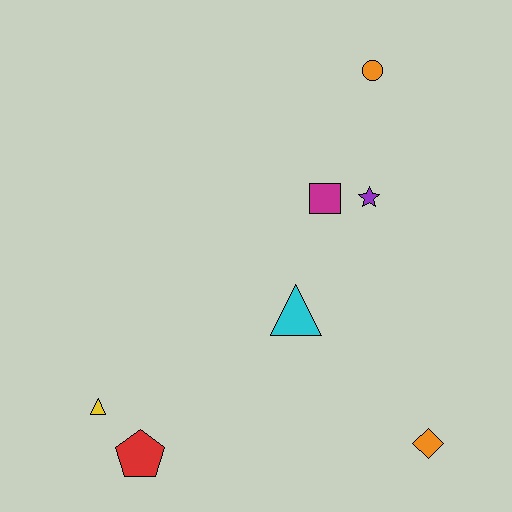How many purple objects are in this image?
There is 1 purple object.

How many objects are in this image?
There are 7 objects.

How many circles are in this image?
There is 1 circle.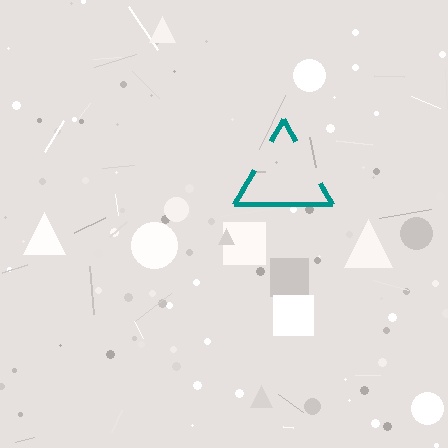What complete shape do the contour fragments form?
The contour fragments form a triangle.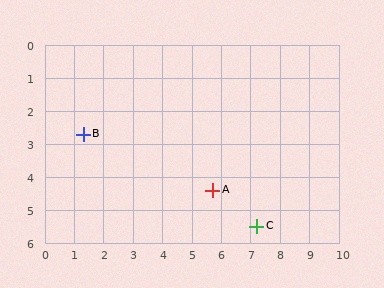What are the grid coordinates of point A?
Point A is at approximately (5.7, 4.4).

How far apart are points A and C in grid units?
Points A and C are about 1.9 grid units apart.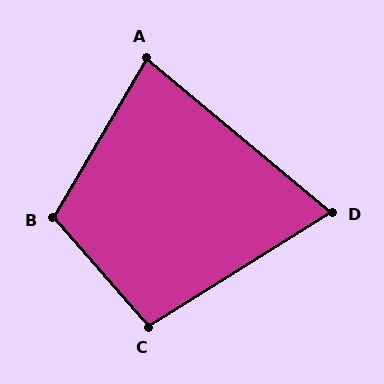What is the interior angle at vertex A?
Approximately 81 degrees (acute).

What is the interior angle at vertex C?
Approximately 99 degrees (obtuse).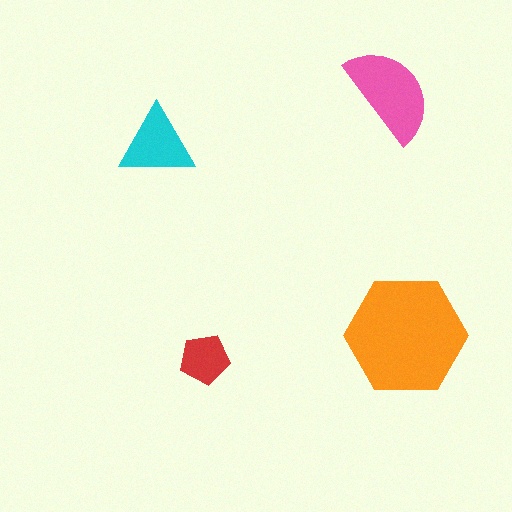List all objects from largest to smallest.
The orange hexagon, the pink semicircle, the cyan triangle, the red pentagon.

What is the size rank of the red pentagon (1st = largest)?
4th.